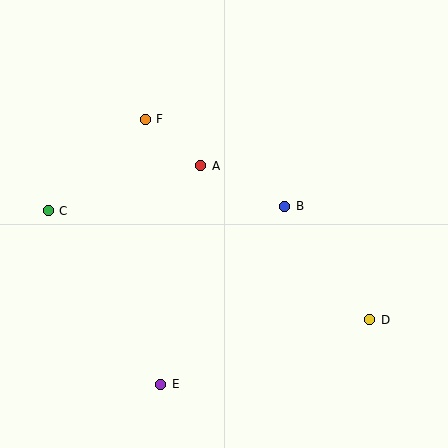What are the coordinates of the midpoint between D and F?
The midpoint between D and F is at (258, 219).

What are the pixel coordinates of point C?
Point C is at (48, 211).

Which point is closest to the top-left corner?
Point F is closest to the top-left corner.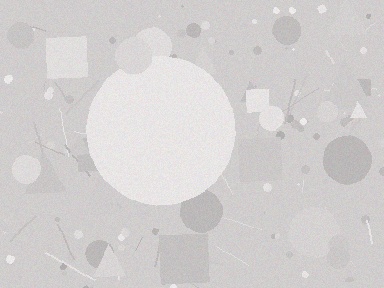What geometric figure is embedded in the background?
A circle is embedded in the background.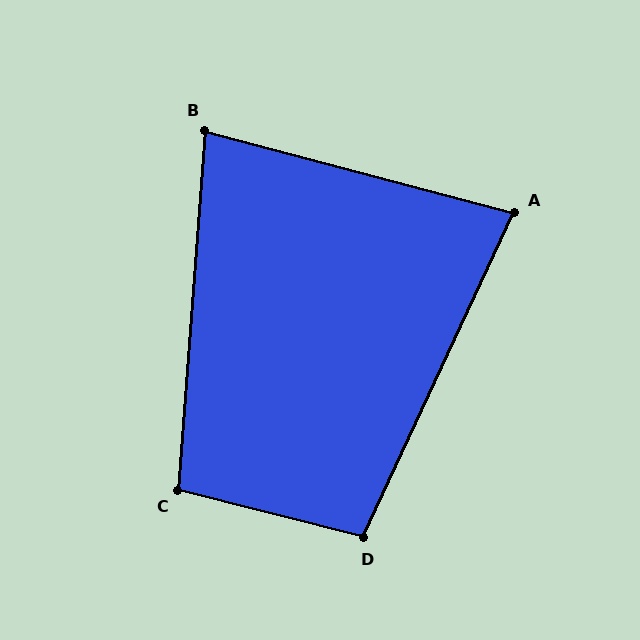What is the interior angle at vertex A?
Approximately 80 degrees (acute).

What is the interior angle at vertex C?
Approximately 100 degrees (obtuse).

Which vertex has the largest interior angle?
D, at approximately 101 degrees.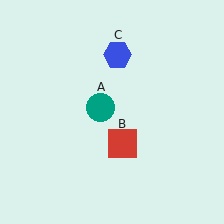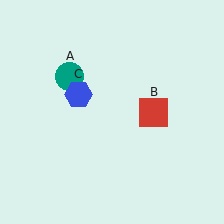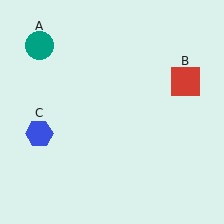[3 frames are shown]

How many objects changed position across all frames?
3 objects changed position: teal circle (object A), red square (object B), blue hexagon (object C).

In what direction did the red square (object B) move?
The red square (object B) moved up and to the right.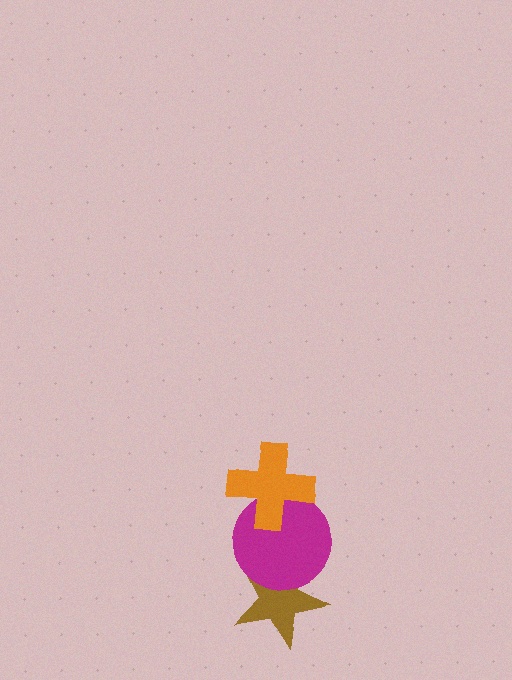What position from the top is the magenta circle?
The magenta circle is 2nd from the top.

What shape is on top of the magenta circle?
The orange cross is on top of the magenta circle.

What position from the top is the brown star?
The brown star is 3rd from the top.